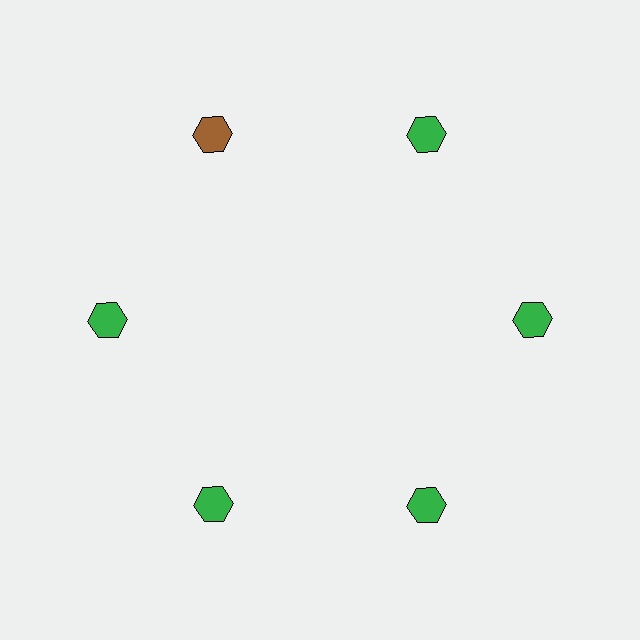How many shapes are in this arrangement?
There are 6 shapes arranged in a ring pattern.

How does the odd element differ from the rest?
It has a different color: brown instead of green.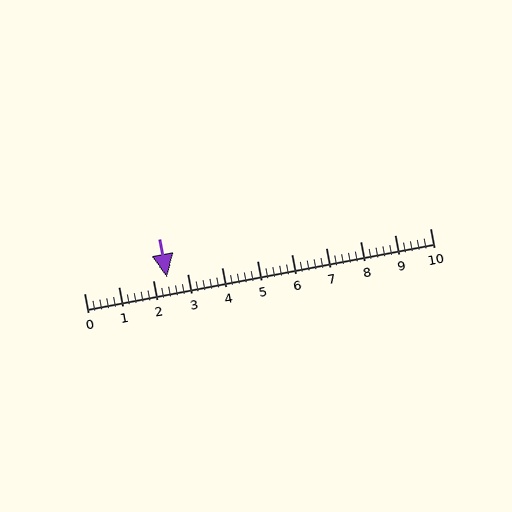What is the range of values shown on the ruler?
The ruler shows values from 0 to 10.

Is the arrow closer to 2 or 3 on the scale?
The arrow is closer to 2.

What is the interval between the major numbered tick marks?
The major tick marks are spaced 1 units apart.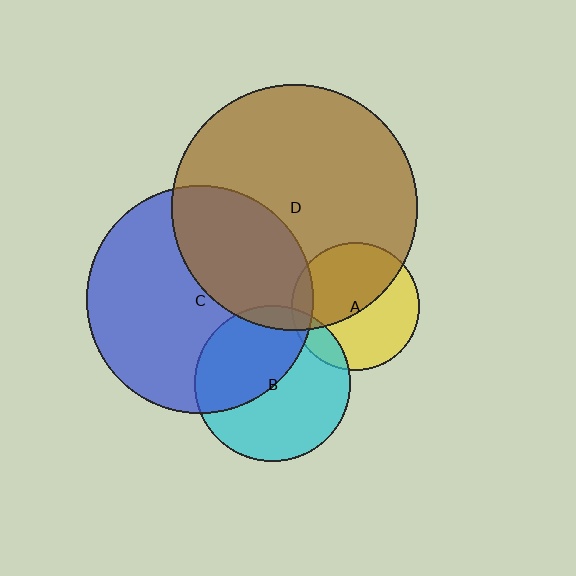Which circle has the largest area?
Circle D (brown).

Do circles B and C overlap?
Yes.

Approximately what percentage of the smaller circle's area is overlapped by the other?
Approximately 45%.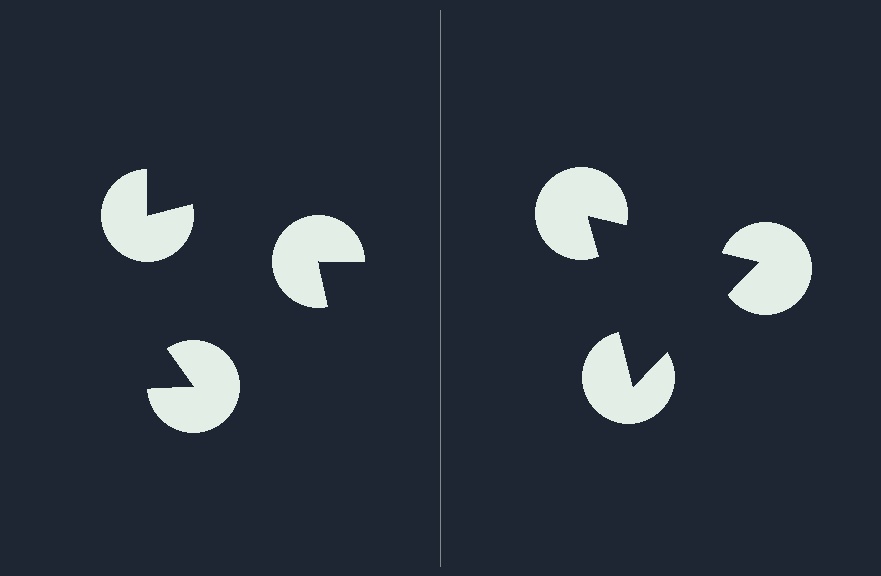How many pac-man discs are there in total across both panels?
6 — 3 on each side.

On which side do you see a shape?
An illusory triangle appears on the right side. On the left side the wedge cuts are rotated, so no coherent shape forms.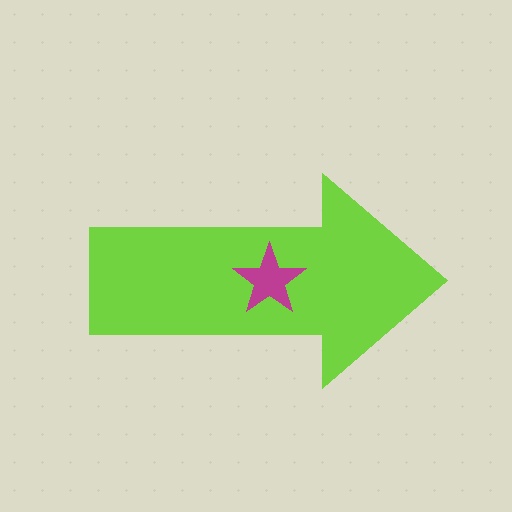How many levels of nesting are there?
2.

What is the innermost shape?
The magenta star.